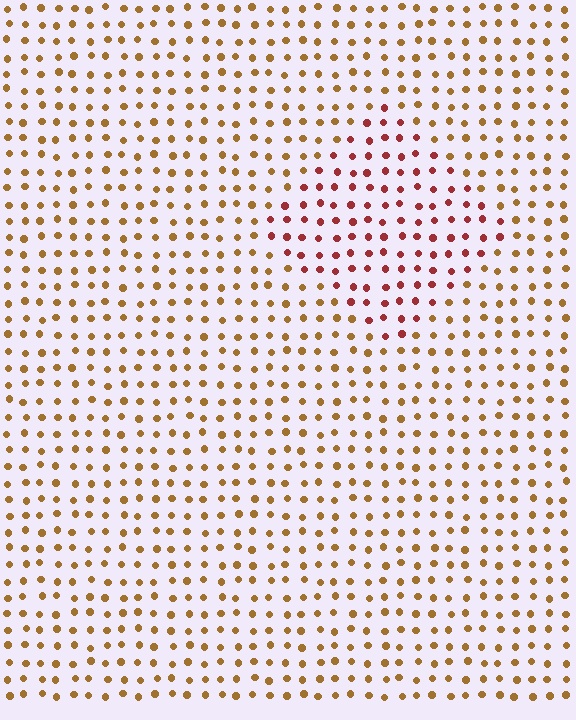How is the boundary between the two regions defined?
The boundary is defined purely by a slight shift in hue (about 40 degrees). Spacing, size, and orientation are identical on both sides.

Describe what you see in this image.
The image is filled with small brown elements in a uniform arrangement. A diamond-shaped region is visible where the elements are tinted to a slightly different hue, forming a subtle color boundary.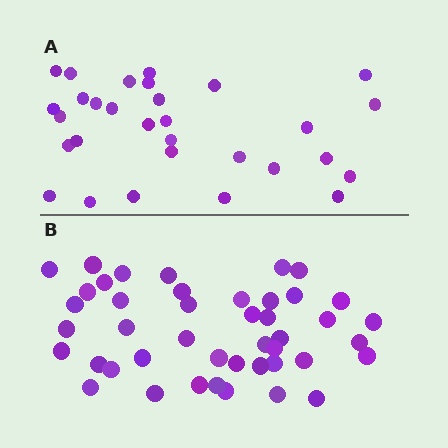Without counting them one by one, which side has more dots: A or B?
Region B (the bottom region) has more dots.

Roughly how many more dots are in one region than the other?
Region B has approximately 15 more dots than region A.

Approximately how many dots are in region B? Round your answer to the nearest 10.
About 40 dots. (The exact count is 44, which rounds to 40.)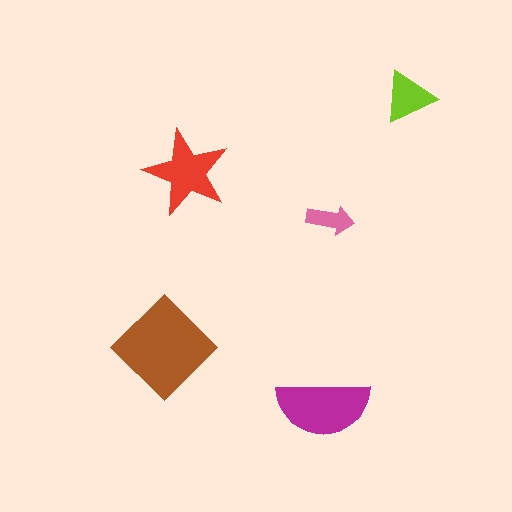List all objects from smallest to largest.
The pink arrow, the lime triangle, the red star, the magenta semicircle, the brown diamond.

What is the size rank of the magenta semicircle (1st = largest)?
2nd.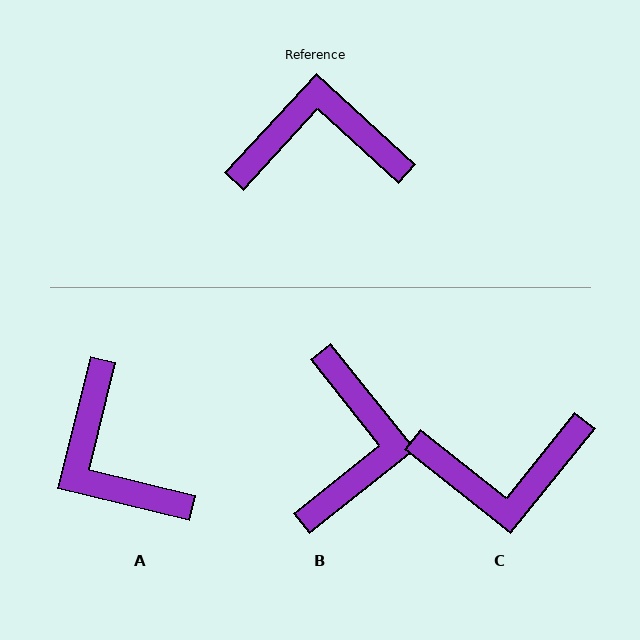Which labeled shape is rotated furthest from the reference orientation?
C, about 176 degrees away.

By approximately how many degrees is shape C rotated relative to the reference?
Approximately 176 degrees clockwise.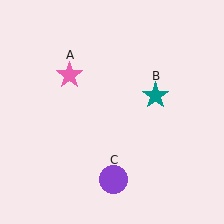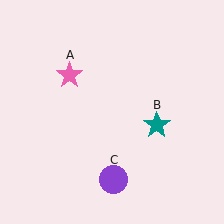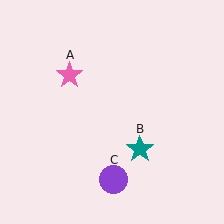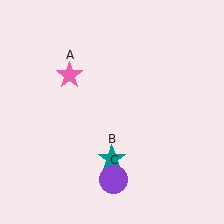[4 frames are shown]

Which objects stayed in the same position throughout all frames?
Pink star (object A) and purple circle (object C) remained stationary.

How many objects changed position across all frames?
1 object changed position: teal star (object B).